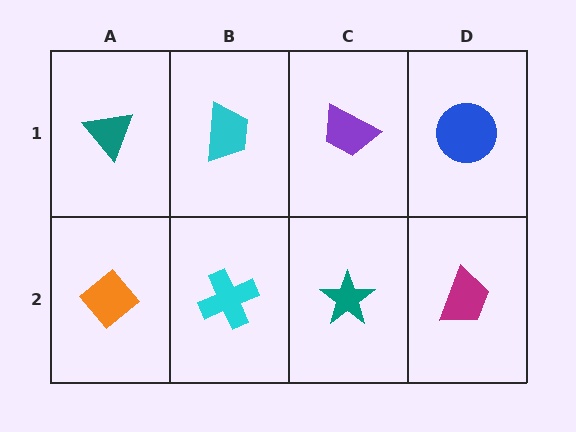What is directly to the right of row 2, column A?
A cyan cross.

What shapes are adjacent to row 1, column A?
An orange diamond (row 2, column A), a cyan trapezoid (row 1, column B).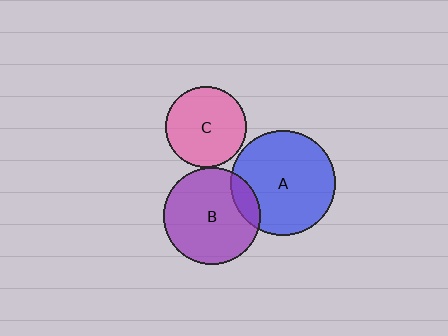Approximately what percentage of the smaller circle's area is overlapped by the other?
Approximately 15%.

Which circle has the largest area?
Circle A (blue).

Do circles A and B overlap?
Yes.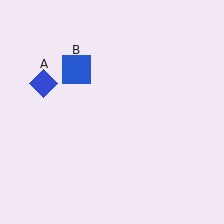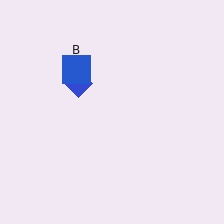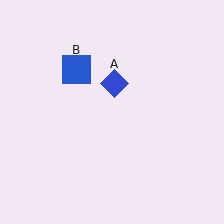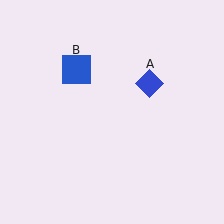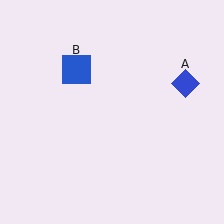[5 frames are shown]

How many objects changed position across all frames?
1 object changed position: blue diamond (object A).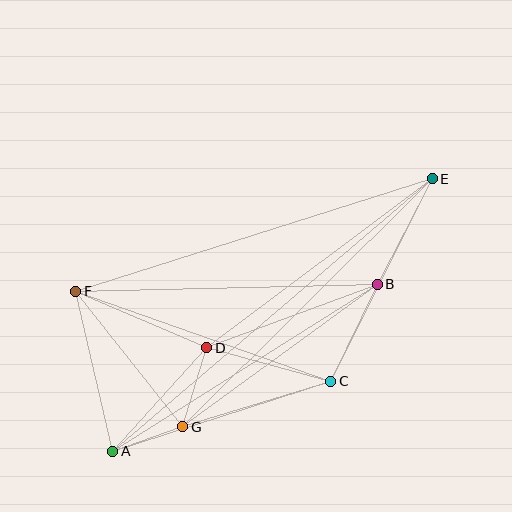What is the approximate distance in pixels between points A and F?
The distance between A and F is approximately 164 pixels.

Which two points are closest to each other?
Points A and G are closest to each other.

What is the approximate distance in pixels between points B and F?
The distance between B and F is approximately 301 pixels.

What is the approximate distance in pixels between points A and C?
The distance between A and C is approximately 229 pixels.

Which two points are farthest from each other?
Points A and E are farthest from each other.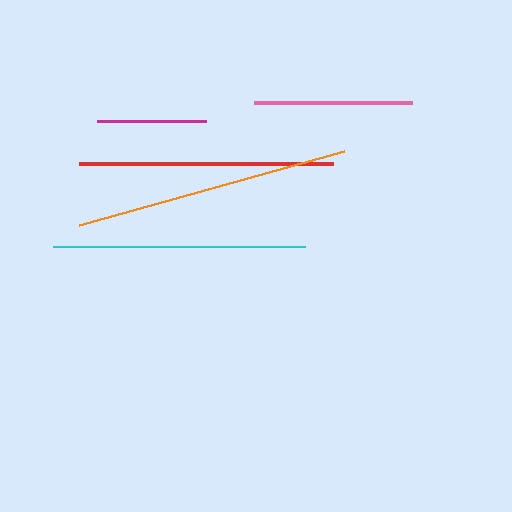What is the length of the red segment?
The red segment is approximately 254 pixels long.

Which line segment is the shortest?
The magenta line is the shortest at approximately 109 pixels.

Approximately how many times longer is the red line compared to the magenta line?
The red line is approximately 2.3 times the length of the magenta line.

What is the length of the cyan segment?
The cyan segment is approximately 252 pixels long.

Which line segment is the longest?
The orange line is the longest at approximately 275 pixels.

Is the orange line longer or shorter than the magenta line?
The orange line is longer than the magenta line.